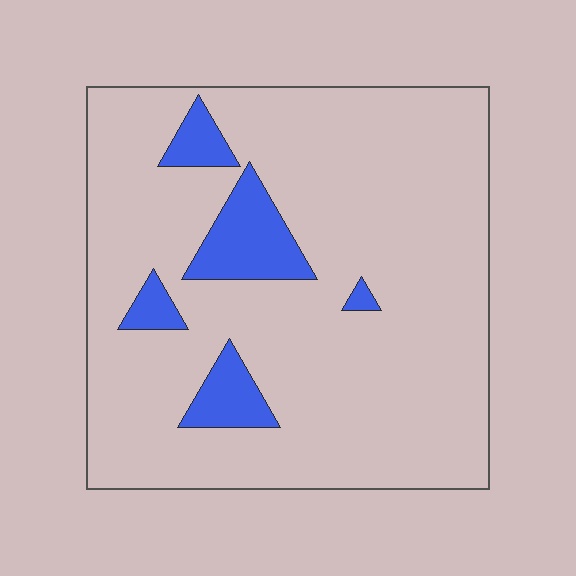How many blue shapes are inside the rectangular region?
5.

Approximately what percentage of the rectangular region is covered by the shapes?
Approximately 10%.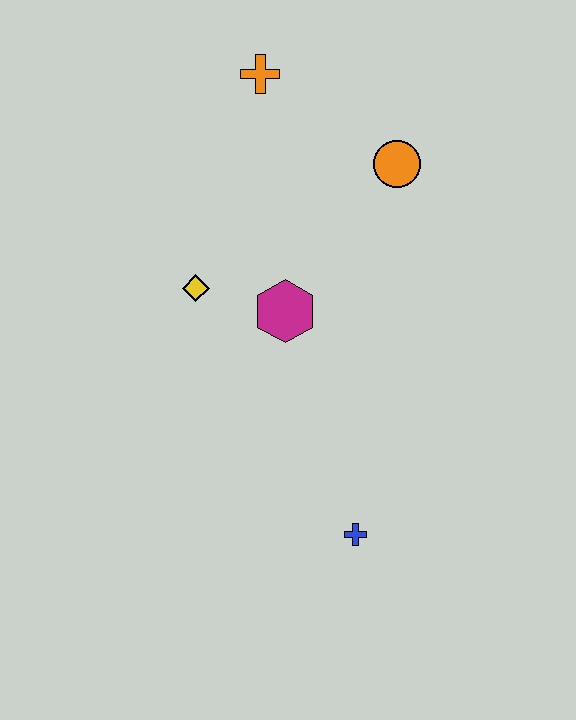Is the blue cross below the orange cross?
Yes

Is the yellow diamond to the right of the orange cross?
No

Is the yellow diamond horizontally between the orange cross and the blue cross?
No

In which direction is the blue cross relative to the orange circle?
The blue cross is below the orange circle.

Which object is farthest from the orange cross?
The blue cross is farthest from the orange cross.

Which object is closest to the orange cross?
The orange circle is closest to the orange cross.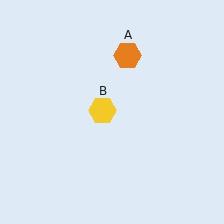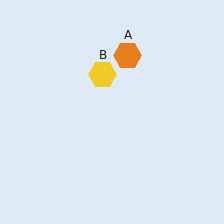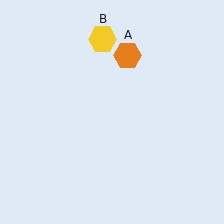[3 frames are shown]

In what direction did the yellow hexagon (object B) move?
The yellow hexagon (object B) moved up.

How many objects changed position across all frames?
1 object changed position: yellow hexagon (object B).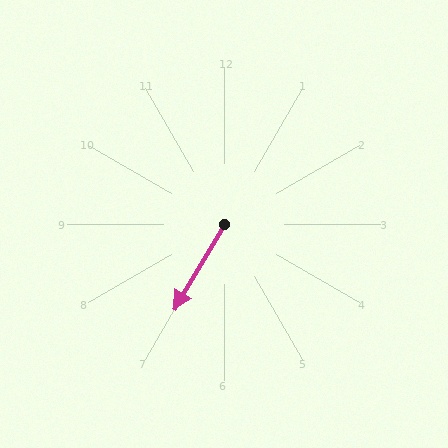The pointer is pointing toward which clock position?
Roughly 7 o'clock.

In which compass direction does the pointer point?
Southwest.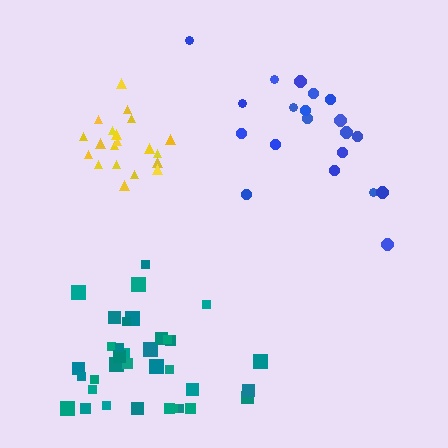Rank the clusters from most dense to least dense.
yellow, teal, blue.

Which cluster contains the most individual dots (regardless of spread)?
Teal (35).